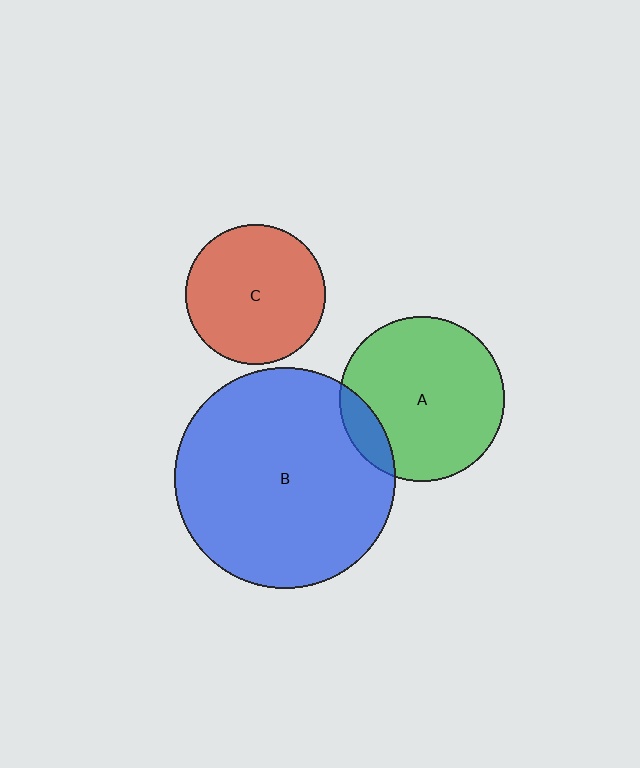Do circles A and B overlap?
Yes.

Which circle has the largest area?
Circle B (blue).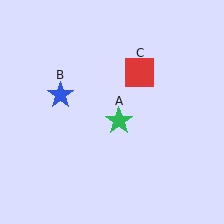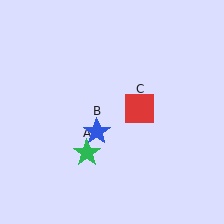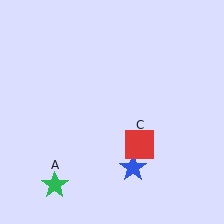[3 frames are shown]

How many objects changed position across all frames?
3 objects changed position: green star (object A), blue star (object B), red square (object C).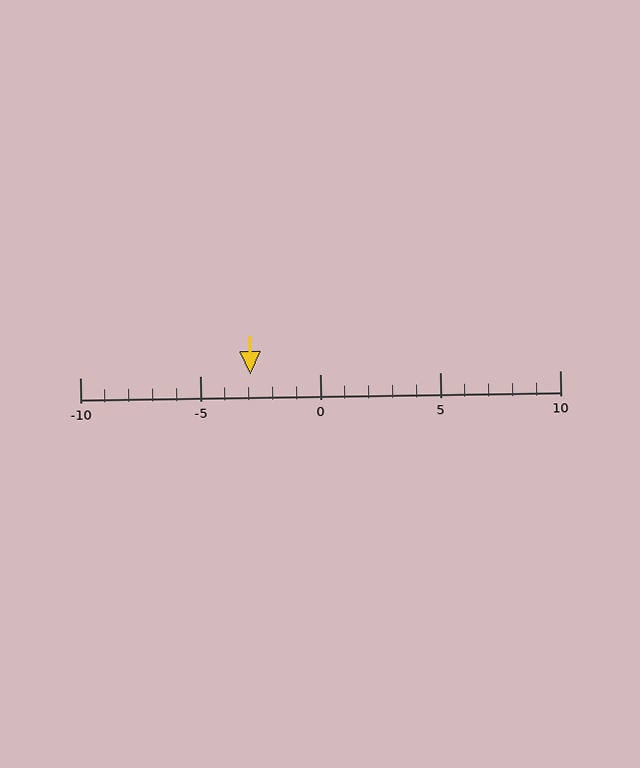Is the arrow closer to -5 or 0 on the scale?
The arrow is closer to -5.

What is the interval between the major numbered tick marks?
The major tick marks are spaced 5 units apart.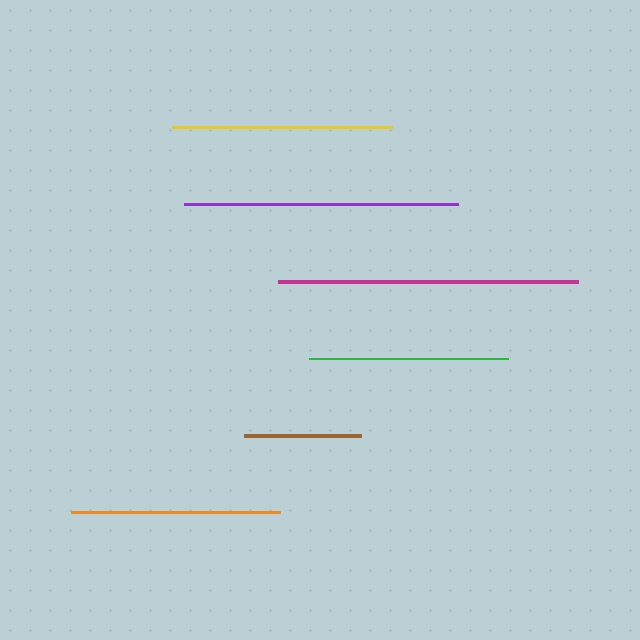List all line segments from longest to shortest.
From longest to shortest: magenta, purple, yellow, orange, green, brown.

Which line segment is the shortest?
The brown line is the shortest at approximately 117 pixels.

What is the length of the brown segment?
The brown segment is approximately 117 pixels long.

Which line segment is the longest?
The magenta line is the longest at approximately 301 pixels.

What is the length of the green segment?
The green segment is approximately 199 pixels long.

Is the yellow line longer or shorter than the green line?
The yellow line is longer than the green line.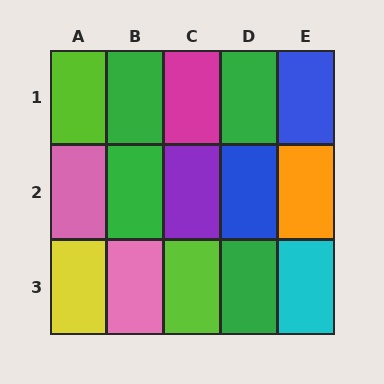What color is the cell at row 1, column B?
Green.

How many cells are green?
4 cells are green.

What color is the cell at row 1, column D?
Green.